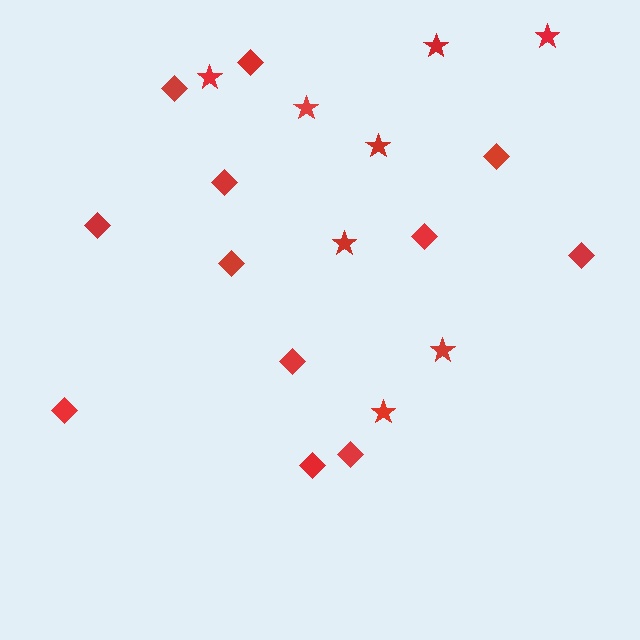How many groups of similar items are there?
There are 2 groups: one group of diamonds (12) and one group of stars (8).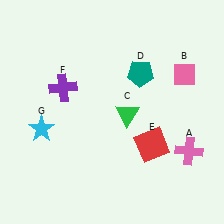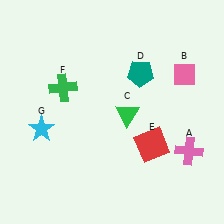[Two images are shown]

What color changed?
The cross (F) changed from purple in Image 1 to green in Image 2.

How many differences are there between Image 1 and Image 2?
There is 1 difference between the two images.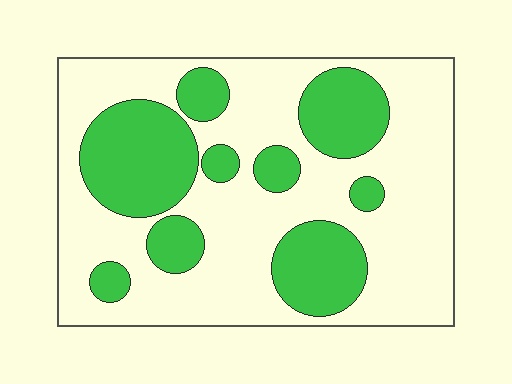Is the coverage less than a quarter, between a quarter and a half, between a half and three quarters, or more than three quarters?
Between a quarter and a half.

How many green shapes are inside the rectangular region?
9.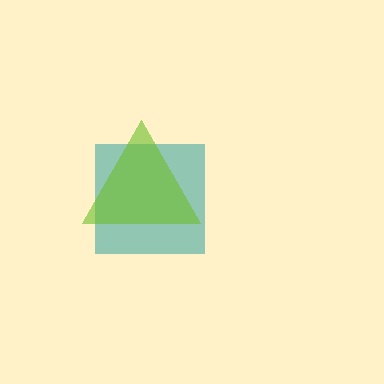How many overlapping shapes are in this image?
There are 2 overlapping shapes in the image.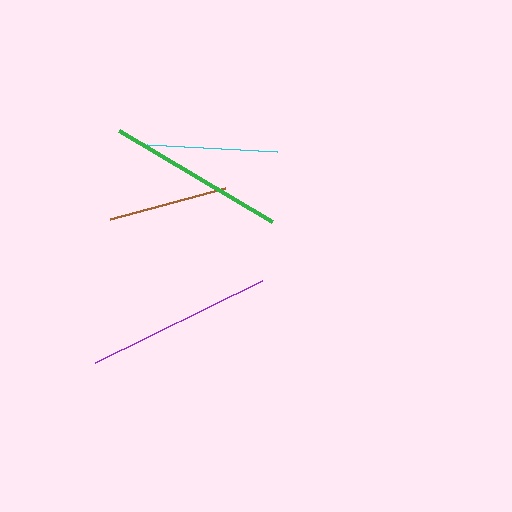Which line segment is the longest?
The purple line is the longest at approximately 187 pixels.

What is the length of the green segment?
The green segment is approximately 178 pixels long.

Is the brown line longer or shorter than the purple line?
The purple line is longer than the brown line.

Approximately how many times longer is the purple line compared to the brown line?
The purple line is approximately 1.6 times the length of the brown line.